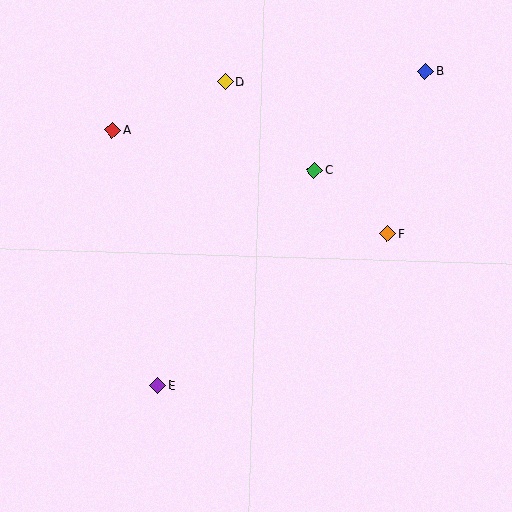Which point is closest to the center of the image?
Point C at (314, 170) is closest to the center.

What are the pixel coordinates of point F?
Point F is at (387, 234).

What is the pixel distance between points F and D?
The distance between F and D is 222 pixels.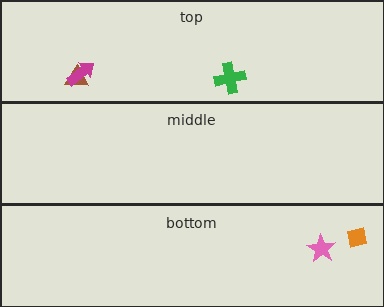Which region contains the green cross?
The top region.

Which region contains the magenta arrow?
The top region.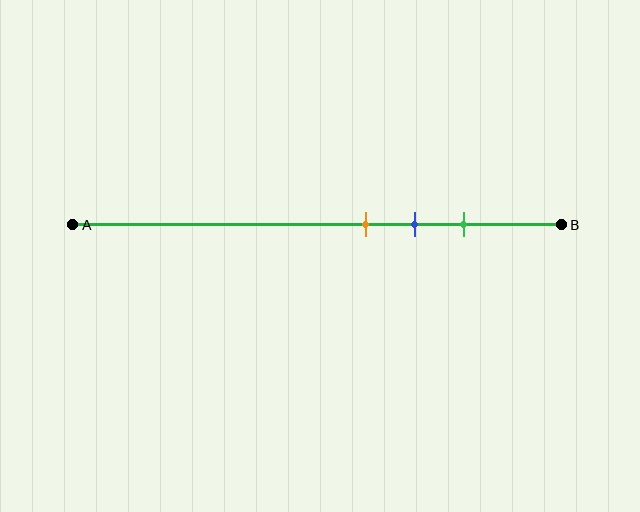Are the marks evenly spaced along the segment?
Yes, the marks are approximately evenly spaced.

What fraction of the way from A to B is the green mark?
The green mark is approximately 80% (0.8) of the way from A to B.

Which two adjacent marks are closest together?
The orange and blue marks are the closest adjacent pair.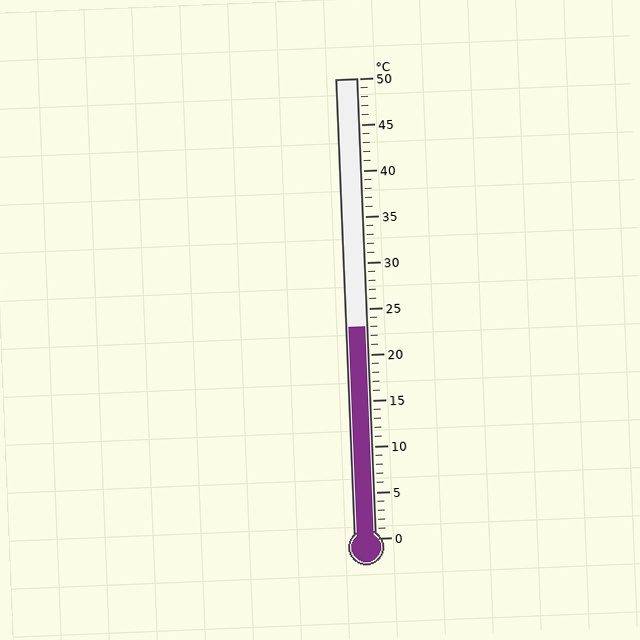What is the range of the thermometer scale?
The thermometer scale ranges from 0°C to 50°C.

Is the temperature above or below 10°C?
The temperature is above 10°C.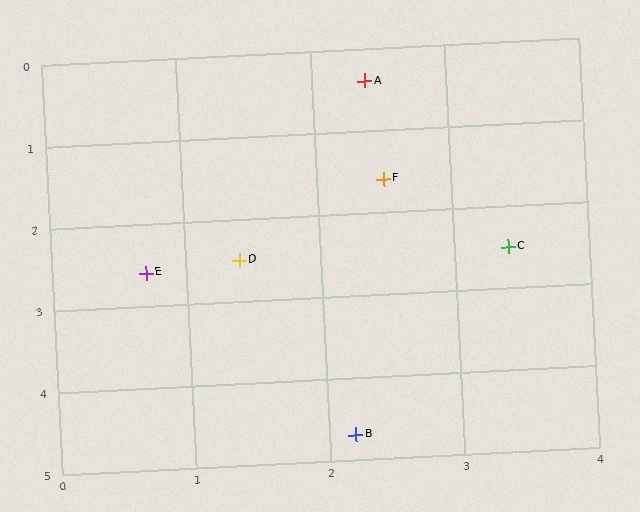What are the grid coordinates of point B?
Point B is at approximately (2.2, 4.7).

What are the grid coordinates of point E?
Point E is at approximately (0.7, 2.6).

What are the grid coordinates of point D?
Point D is at approximately (1.4, 2.5).